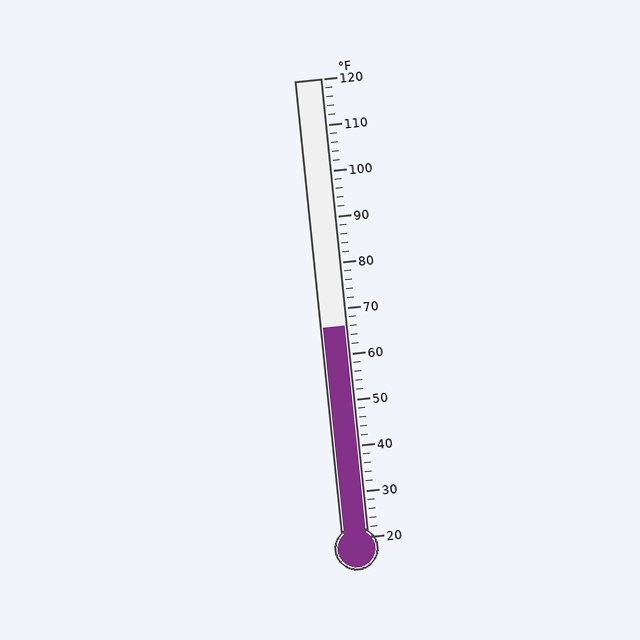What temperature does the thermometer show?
The thermometer shows approximately 66°F.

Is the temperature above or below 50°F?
The temperature is above 50°F.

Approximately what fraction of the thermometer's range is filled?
The thermometer is filled to approximately 45% of its range.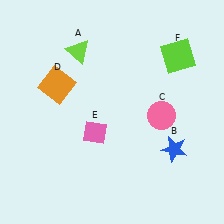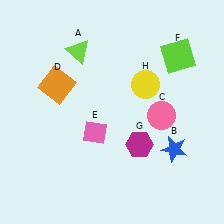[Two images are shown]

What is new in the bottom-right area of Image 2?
A magenta hexagon (G) was added in the bottom-right area of Image 2.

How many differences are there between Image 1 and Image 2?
There are 2 differences between the two images.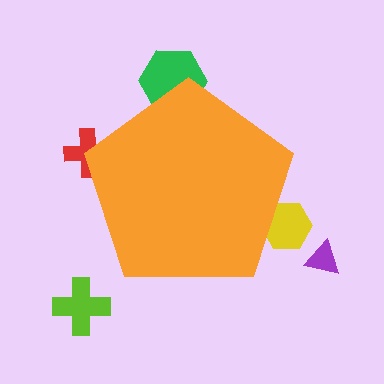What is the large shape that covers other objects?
An orange pentagon.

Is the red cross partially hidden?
Yes, the red cross is partially hidden behind the orange pentagon.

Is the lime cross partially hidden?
No, the lime cross is fully visible.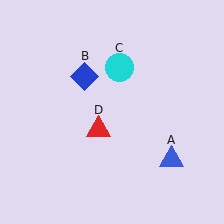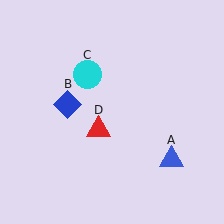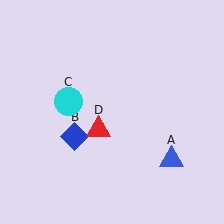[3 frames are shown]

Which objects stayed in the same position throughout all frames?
Blue triangle (object A) and red triangle (object D) remained stationary.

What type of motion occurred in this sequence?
The blue diamond (object B), cyan circle (object C) rotated counterclockwise around the center of the scene.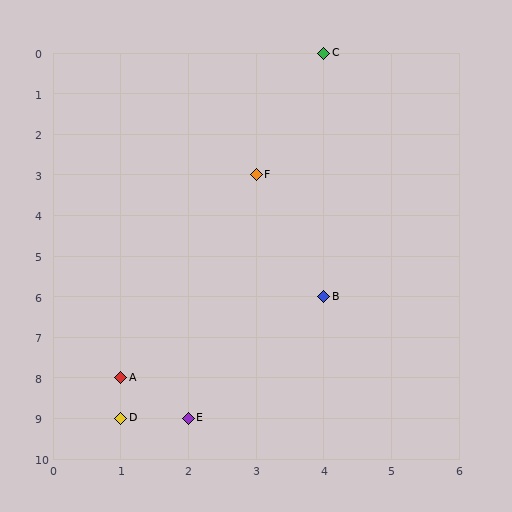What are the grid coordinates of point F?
Point F is at grid coordinates (3, 3).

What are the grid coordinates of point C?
Point C is at grid coordinates (4, 0).